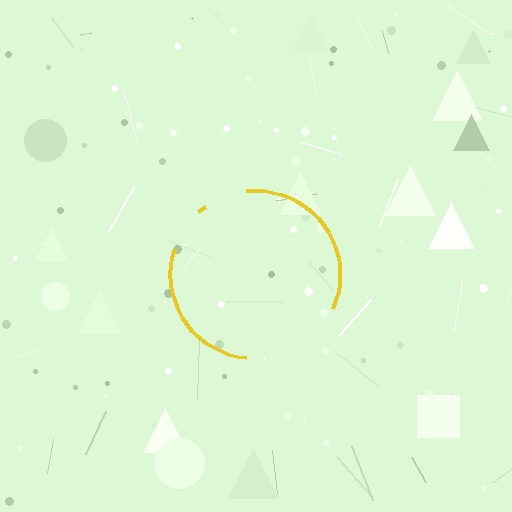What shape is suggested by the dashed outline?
The dashed outline suggests a circle.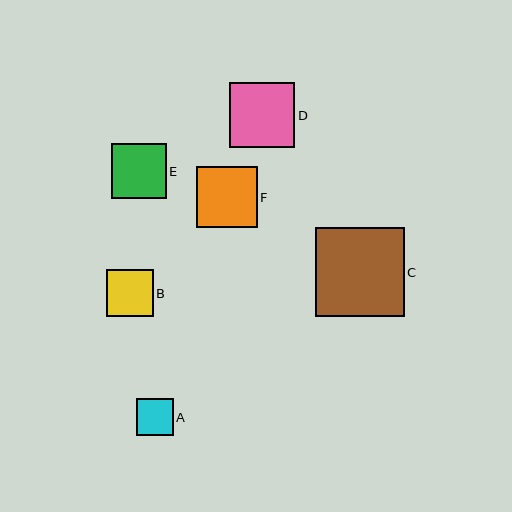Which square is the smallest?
Square A is the smallest with a size of approximately 37 pixels.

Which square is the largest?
Square C is the largest with a size of approximately 89 pixels.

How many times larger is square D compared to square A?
Square D is approximately 1.8 times the size of square A.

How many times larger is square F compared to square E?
Square F is approximately 1.1 times the size of square E.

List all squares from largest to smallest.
From largest to smallest: C, D, F, E, B, A.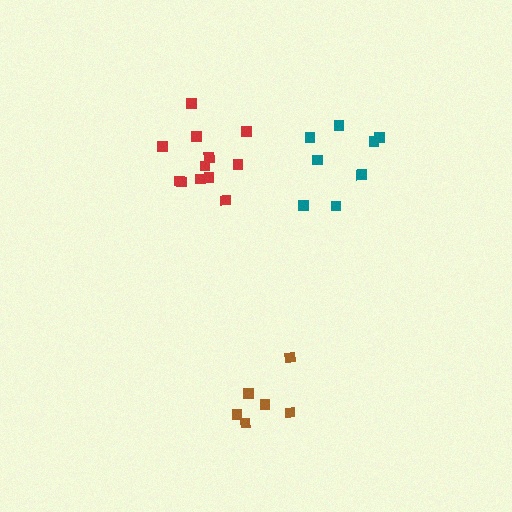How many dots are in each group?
Group 1: 12 dots, Group 2: 6 dots, Group 3: 8 dots (26 total).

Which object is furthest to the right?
The teal cluster is rightmost.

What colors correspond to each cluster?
The clusters are colored: red, brown, teal.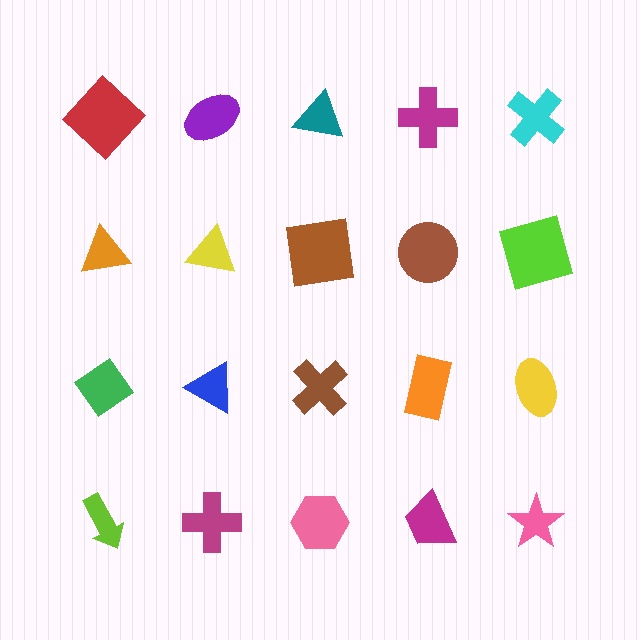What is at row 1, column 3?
A teal triangle.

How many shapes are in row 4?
5 shapes.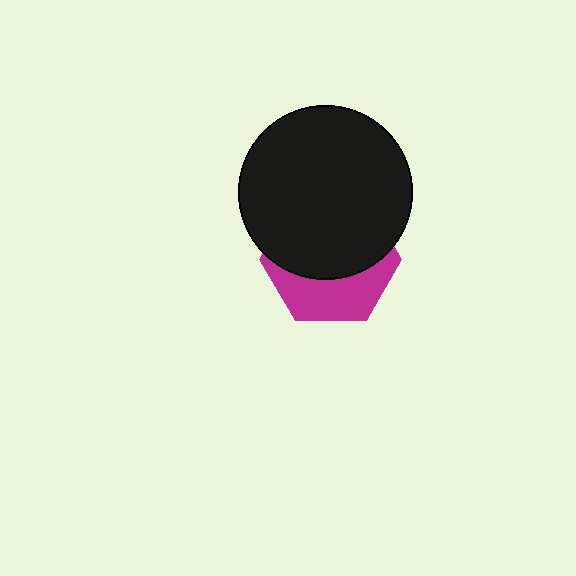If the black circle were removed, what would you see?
You would see the complete magenta hexagon.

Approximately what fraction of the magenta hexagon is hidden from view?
Roughly 61% of the magenta hexagon is hidden behind the black circle.